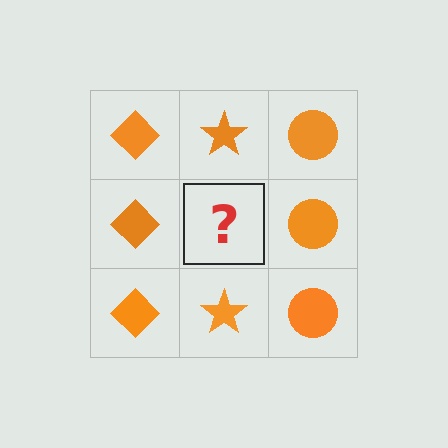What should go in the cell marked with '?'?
The missing cell should contain an orange star.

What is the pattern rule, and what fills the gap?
The rule is that each column has a consistent shape. The gap should be filled with an orange star.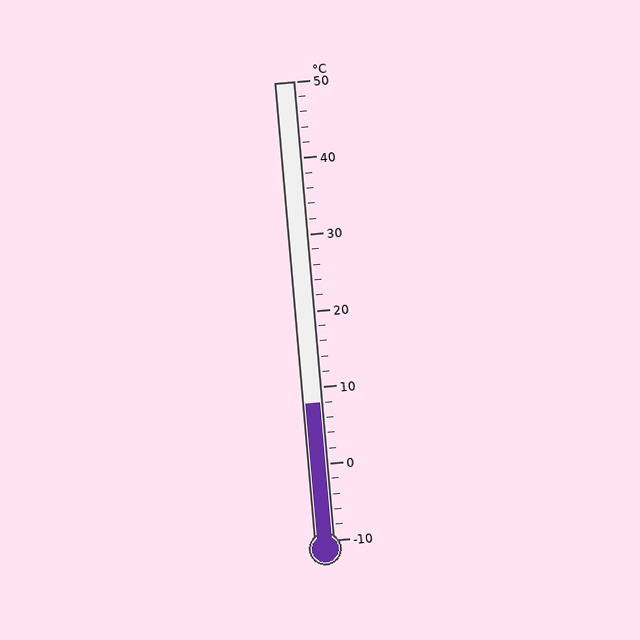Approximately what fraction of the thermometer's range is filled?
The thermometer is filled to approximately 30% of its range.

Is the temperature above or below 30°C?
The temperature is below 30°C.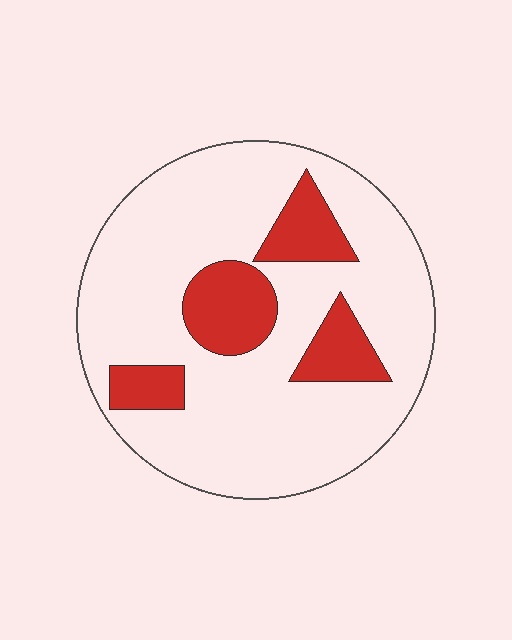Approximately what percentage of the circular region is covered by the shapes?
Approximately 20%.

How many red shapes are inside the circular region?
4.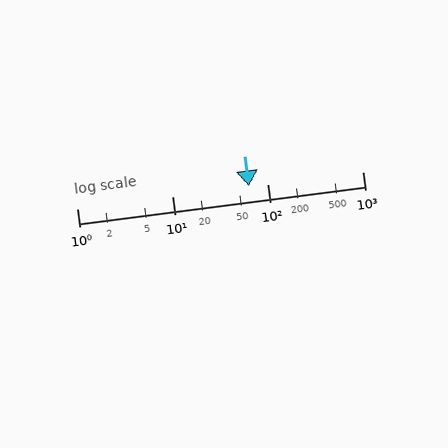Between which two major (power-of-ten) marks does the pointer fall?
The pointer is between 10 and 100.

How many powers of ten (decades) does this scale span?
The scale spans 3 decades, from 1 to 1000.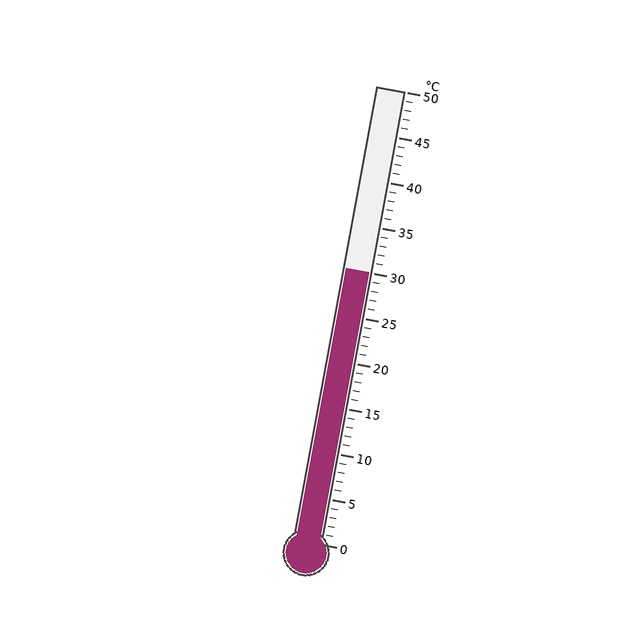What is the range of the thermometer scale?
The thermometer scale ranges from 0°C to 50°C.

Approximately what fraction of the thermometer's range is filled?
The thermometer is filled to approximately 60% of its range.